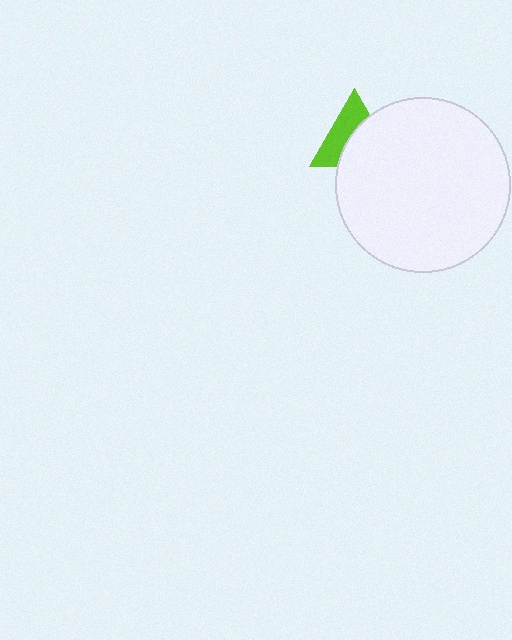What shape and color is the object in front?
The object in front is a white circle.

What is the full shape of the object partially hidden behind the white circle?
The partially hidden object is a lime triangle.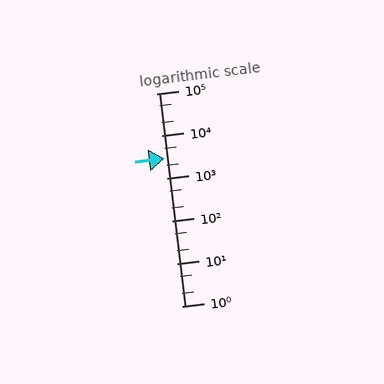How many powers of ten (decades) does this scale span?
The scale spans 5 decades, from 1 to 100000.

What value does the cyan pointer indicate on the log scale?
The pointer indicates approximately 2900.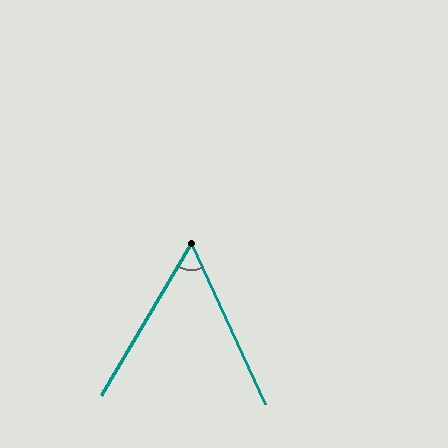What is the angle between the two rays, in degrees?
Approximately 55 degrees.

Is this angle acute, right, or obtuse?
It is acute.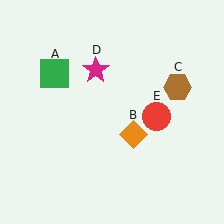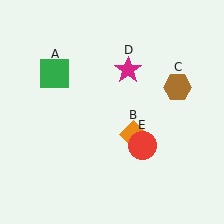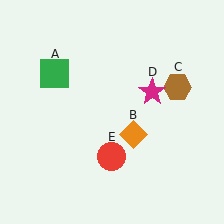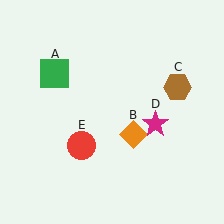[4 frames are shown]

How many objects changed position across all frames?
2 objects changed position: magenta star (object D), red circle (object E).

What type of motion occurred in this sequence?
The magenta star (object D), red circle (object E) rotated clockwise around the center of the scene.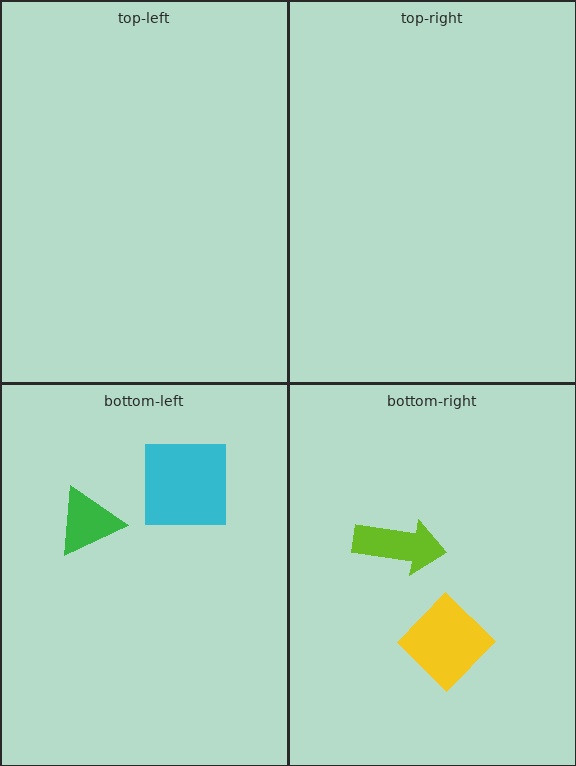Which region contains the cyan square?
The bottom-left region.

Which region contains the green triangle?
The bottom-left region.